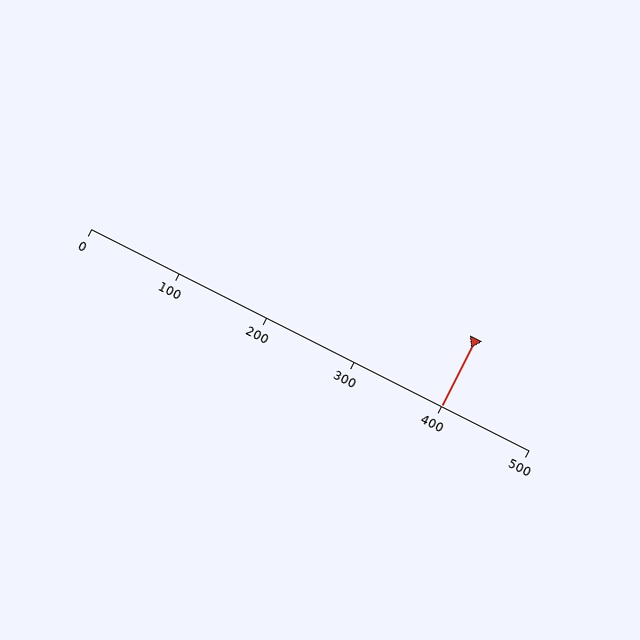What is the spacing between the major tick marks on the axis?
The major ticks are spaced 100 apart.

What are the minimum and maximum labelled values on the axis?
The axis runs from 0 to 500.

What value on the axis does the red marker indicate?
The marker indicates approximately 400.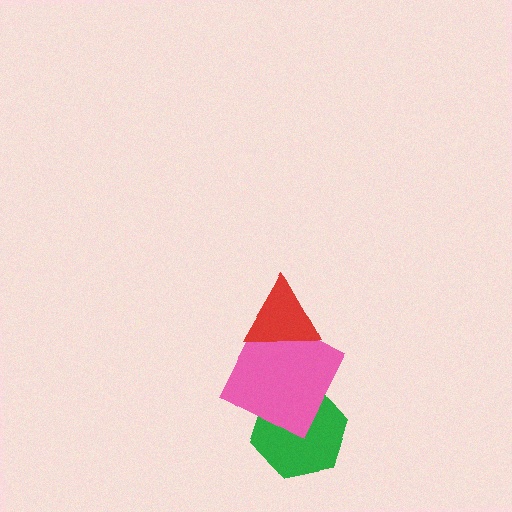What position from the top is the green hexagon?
The green hexagon is 3rd from the top.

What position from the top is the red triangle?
The red triangle is 1st from the top.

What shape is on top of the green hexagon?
The pink square is on top of the green hexagon.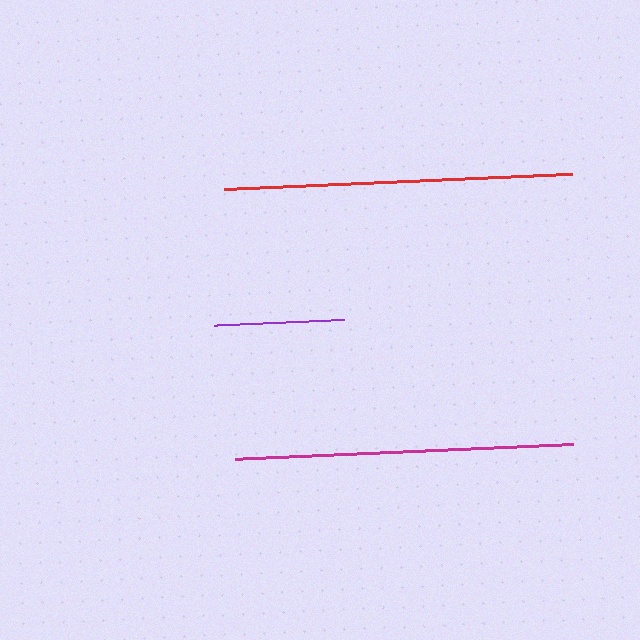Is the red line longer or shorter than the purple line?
The red line is longer than the purple line.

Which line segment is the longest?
The red line is the longest at approximately 348 pixels.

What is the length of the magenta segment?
The magenta segment is approximately 338 pixels long.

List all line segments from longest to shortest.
From longest to shortest: red, magenta, purple.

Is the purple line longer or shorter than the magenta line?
The magenta line is longer than the purple line.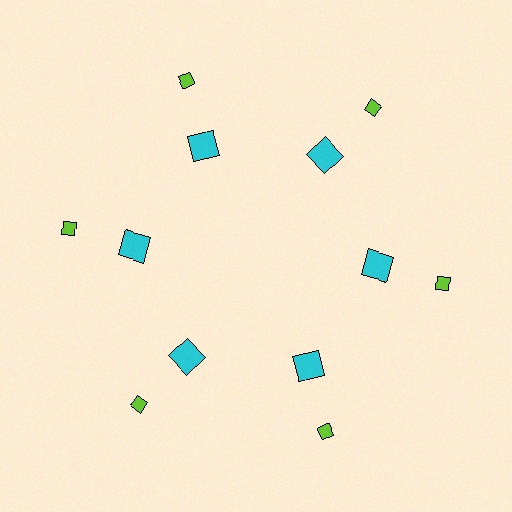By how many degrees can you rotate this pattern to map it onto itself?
The pattern maps onto itself every 60 degrees of rotation.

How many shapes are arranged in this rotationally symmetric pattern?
There are 12 shapes, arranged in 6 groups of 2.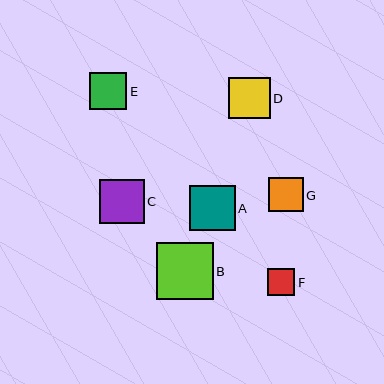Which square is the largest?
Square B is the largest with a size of approximately 57 pixels.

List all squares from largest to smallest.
From largest to smallest: B, A, C, D, E, G, F.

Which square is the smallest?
Square F is the smallest with a size of approximately 27 pixels.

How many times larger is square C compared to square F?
Square C is approximately 1.6 times the size of square F.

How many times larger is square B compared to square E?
Square B is approximately 1.5 times the size of square E.